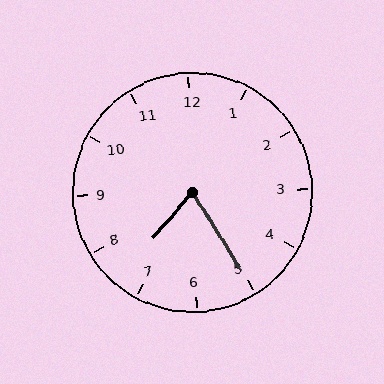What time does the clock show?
7:25.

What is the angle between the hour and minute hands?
Approximately 72 degrees.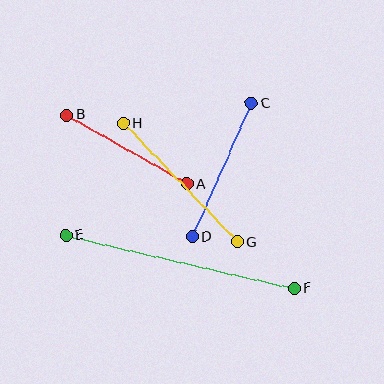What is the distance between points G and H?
The distance is approximately 164 pixels.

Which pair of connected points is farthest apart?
Points E and F are farthest apart.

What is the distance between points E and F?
The distance is approximately 234 pixels.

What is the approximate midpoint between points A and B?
The midpoint is at approximately (127, 149) pixels.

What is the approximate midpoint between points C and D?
The midpoint is at approximately (222, 170) pixels.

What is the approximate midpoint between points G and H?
The midpoint is at approximately (180, 183) pixels.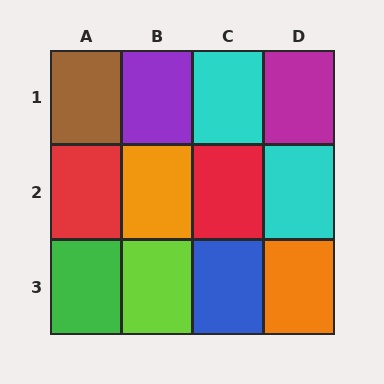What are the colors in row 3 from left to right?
Green, lime, blue, orange.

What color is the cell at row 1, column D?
Magenta.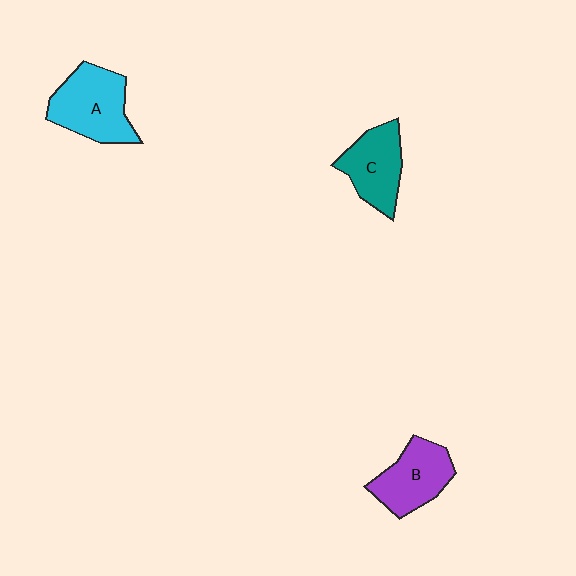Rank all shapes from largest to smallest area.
From largest to smallest: A (cyan), B (purple), C (teal).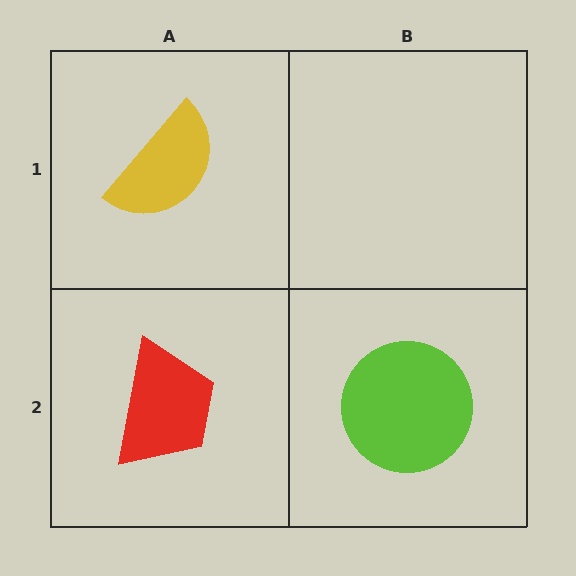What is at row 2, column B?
A lime circle.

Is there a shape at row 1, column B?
No, that cell is empty.